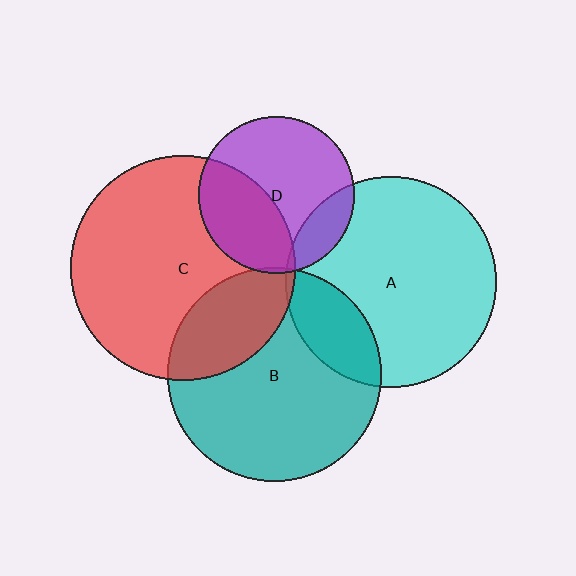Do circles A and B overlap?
Yes.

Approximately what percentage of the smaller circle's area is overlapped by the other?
Approximately 20%.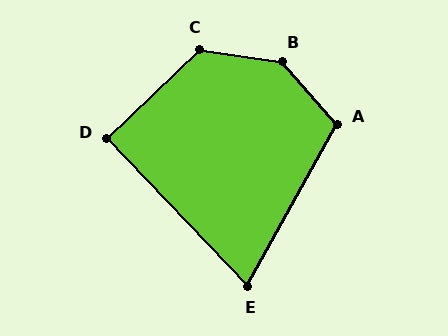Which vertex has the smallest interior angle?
E, at approximately 72 degrees.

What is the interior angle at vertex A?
Approximately 110 degrees (obtuse).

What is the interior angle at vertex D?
Approximately 90 degrees (approximately right).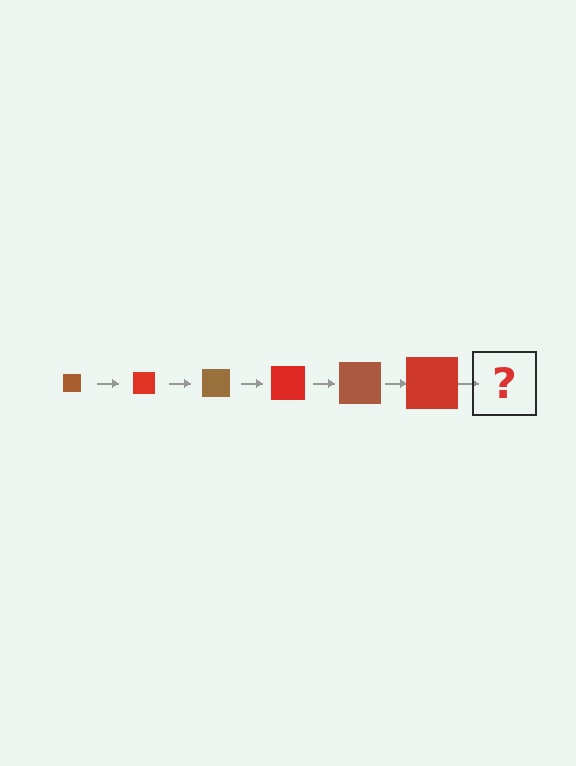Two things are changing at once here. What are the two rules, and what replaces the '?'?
The two rules are that the square grows larger each step and the color cycles through brown and red. The '?' should be a brown square, larger than the previous one.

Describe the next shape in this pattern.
It should be a brown square, larger than the previous one.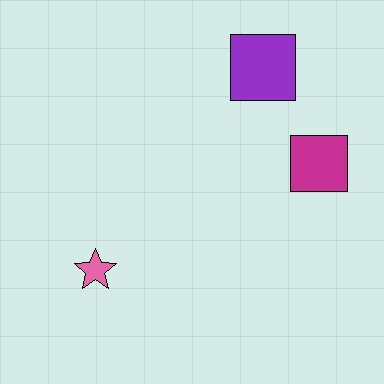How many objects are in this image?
There are 3 objects.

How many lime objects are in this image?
There are no lime objects.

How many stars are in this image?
There is 1 star.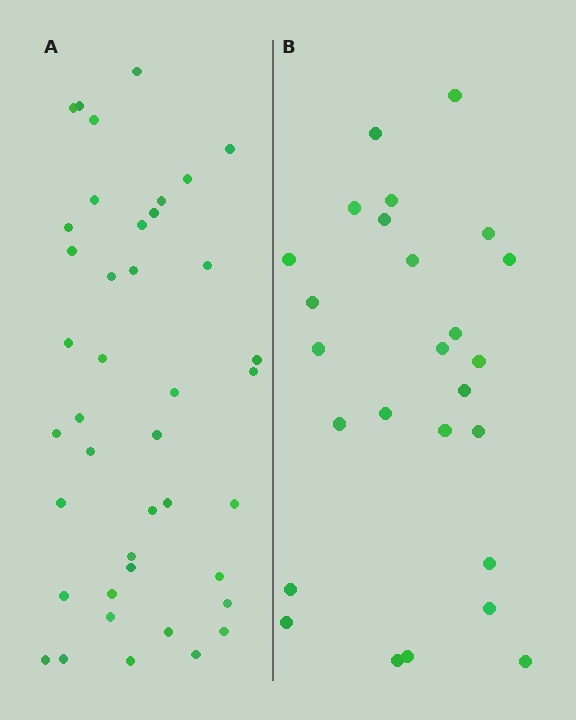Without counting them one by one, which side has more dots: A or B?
Region A (the left region) has more dots.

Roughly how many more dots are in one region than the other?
Region A has approximately 15 more dots than region B.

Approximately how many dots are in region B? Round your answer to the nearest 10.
About 30 dots. (The exact count is 26, which rounds to 30.)